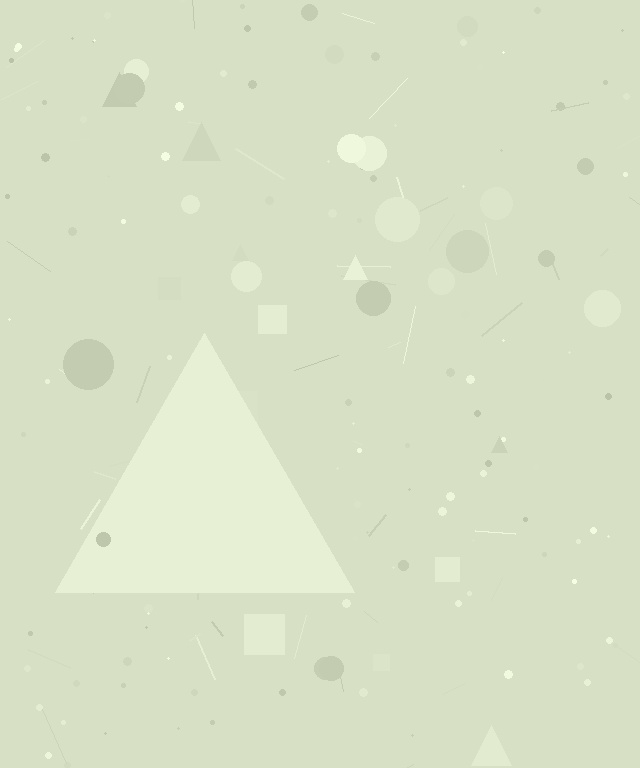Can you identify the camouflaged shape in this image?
The camouflaged shape is a triangle.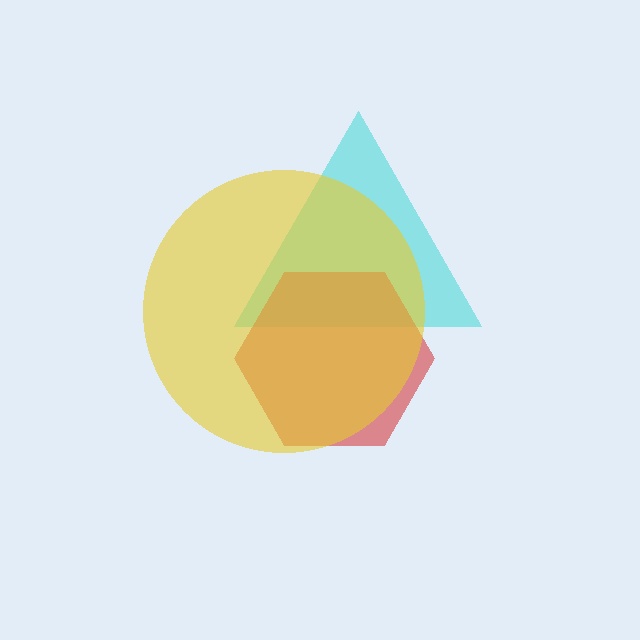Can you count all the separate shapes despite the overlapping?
Yes, there are 3 separate shapes.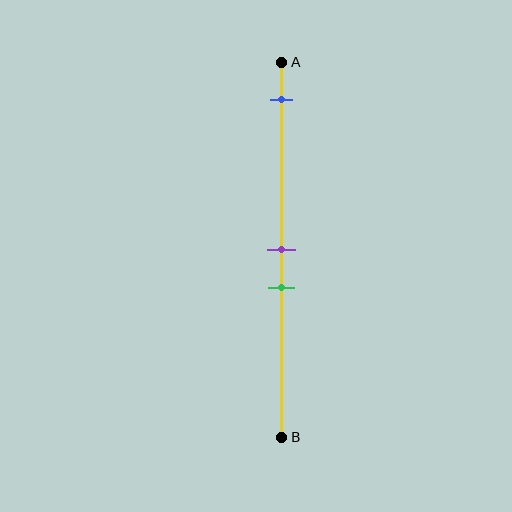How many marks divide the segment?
There are 3 marks dividing the segment.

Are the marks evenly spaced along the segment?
No, the marks are not evenly spaced.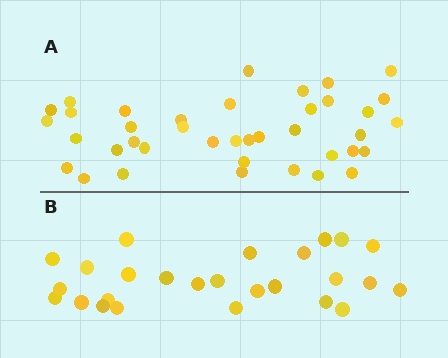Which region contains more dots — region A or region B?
Region A (the top region) has more dots.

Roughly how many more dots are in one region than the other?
Region A has approximately 15 more dots than region B.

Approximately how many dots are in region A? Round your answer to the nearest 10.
About 40 dots. (The exact count is 39, which rounds to 40.)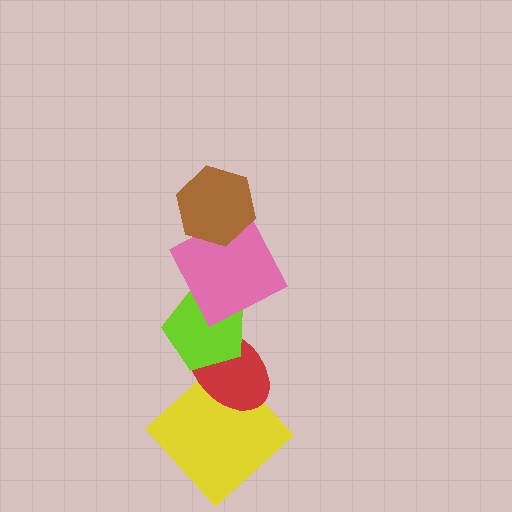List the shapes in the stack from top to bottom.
From top to bottom: the brown hexagon, the pink square, the lime pentagon, the red ellipse, the yellow diamond.